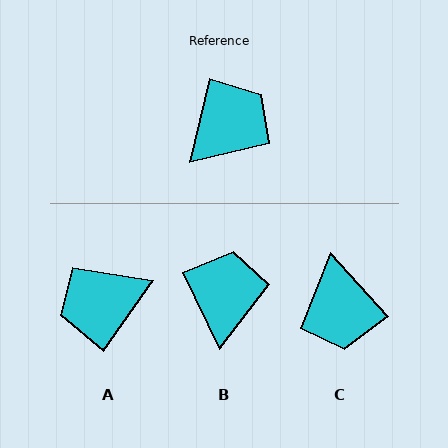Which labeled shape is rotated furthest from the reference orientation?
A, about 158 degrees away.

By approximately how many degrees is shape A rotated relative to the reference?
Approximately 158 degrees counter-clockwise.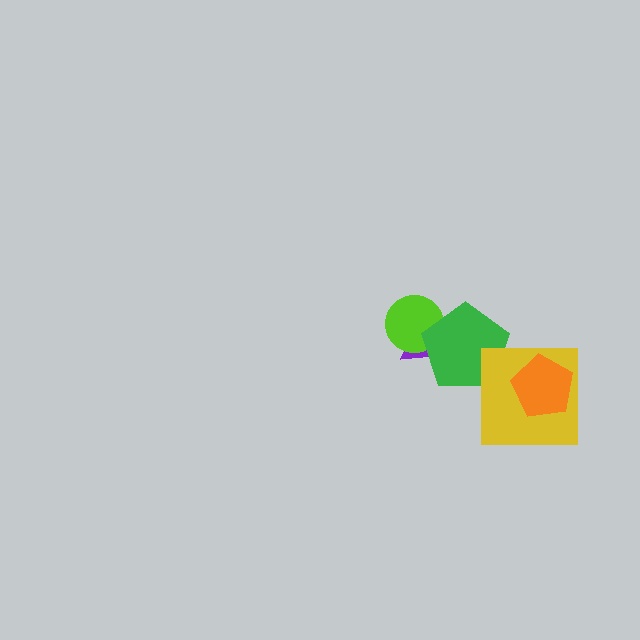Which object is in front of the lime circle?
The green pentagon is in front of the lime circle.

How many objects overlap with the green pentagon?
3 objects overlap with the green pentagon.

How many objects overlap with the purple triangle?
2 objects overlap with the purple triangle.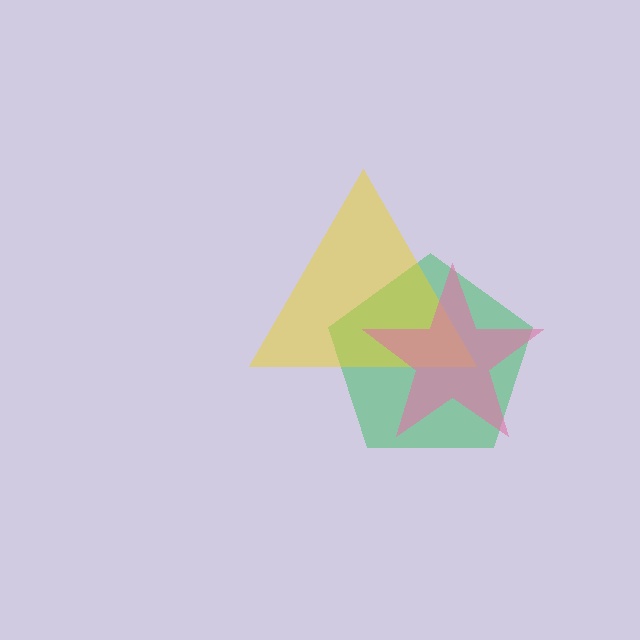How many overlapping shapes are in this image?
There are 3 overlapping shapes in the image.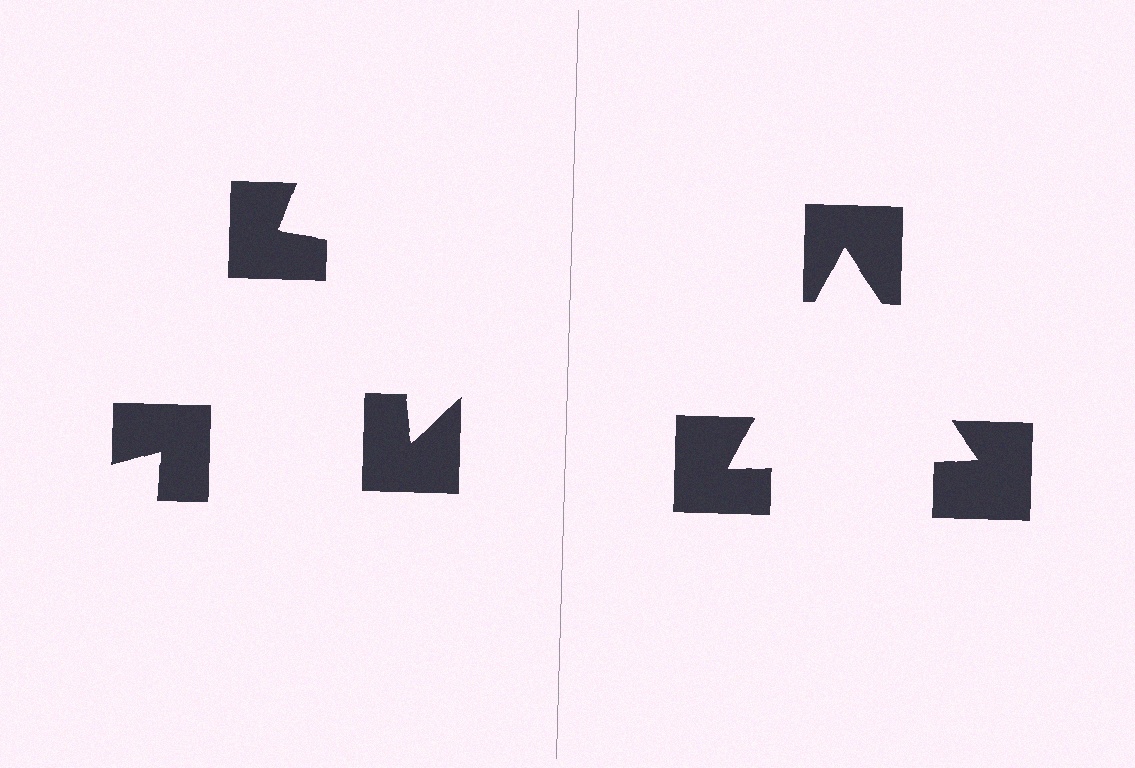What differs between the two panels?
The notched squares are positioned identically on both sides; only the wedge orientations differ. On the right they align to a triangle; on the left they are misaligned.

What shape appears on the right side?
An illusory triangle.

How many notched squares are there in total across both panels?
6 — 3 on each side.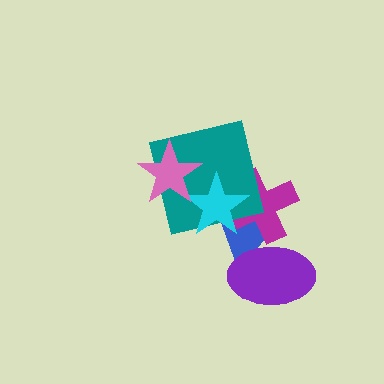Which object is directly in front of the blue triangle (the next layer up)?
The magenta cross is directly in front of the blue triangle.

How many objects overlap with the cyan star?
4 objects overlap with the cyan star.